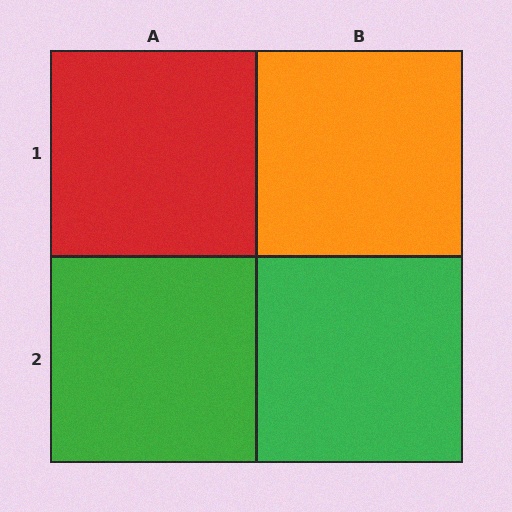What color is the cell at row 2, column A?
Green.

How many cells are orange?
1 cell is orange.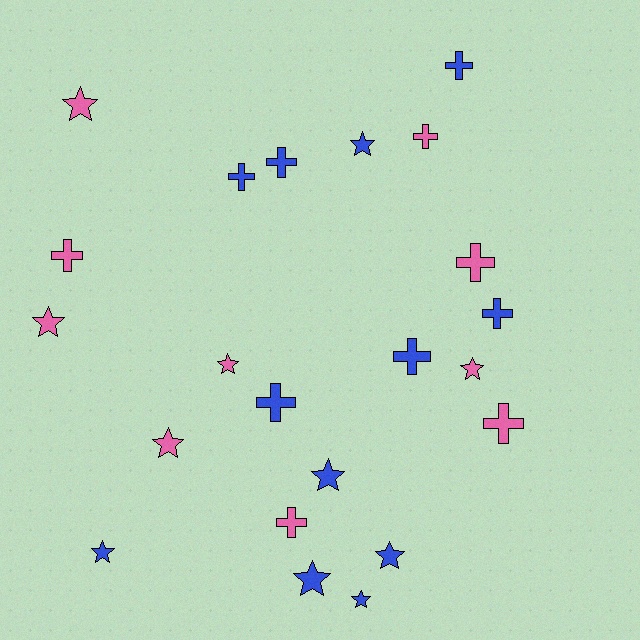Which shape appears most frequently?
Star, with 11 objects.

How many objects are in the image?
There are 22 objects.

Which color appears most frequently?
Blue, with 12 objects.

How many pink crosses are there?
There are 5 pink crosses.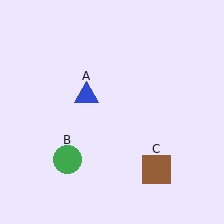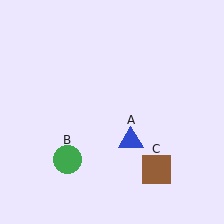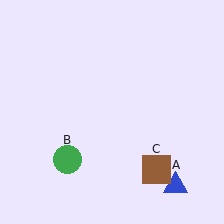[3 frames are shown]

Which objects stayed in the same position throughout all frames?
Green circle (object B) and brown square (object C) remained stationary.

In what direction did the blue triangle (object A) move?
The blue triangle (object A) moved down and to the right.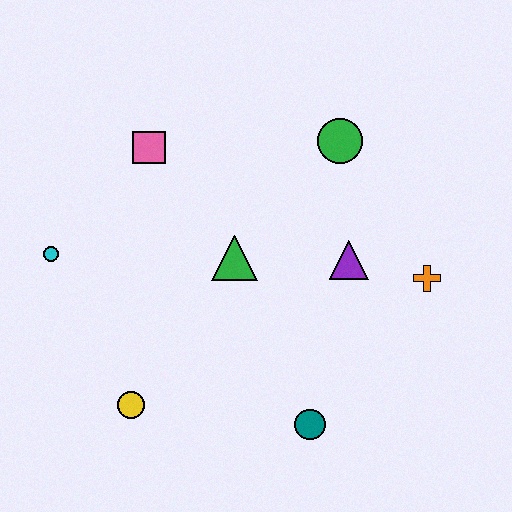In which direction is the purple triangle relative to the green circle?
The purple triangle is below the green circle.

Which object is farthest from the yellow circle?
The green circle is farthest from the yellow circle.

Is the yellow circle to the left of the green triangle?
Yes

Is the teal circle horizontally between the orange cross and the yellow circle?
Yes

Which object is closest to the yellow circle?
The cyan circle is closest to the yellow circle.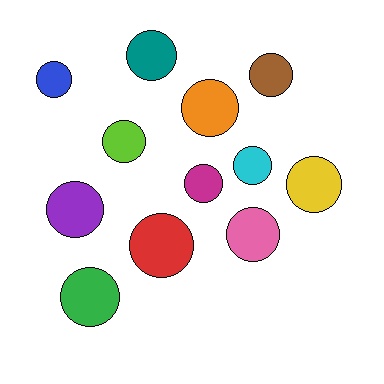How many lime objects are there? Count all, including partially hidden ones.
There is 1 lime object.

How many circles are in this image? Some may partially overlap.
There are 12 circles.